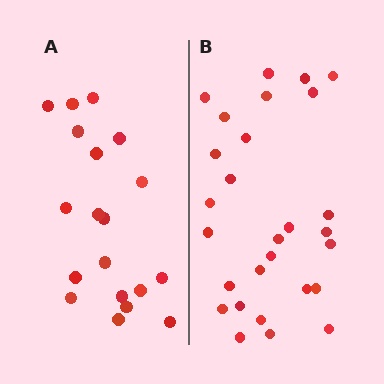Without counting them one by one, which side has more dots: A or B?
Region B (the right region) has more dots.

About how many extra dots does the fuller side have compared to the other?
Region B has roughly 8 or so more dots than region A.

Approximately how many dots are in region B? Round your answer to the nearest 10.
About 30 dots. (The exact count is 28, which rounds to 30.)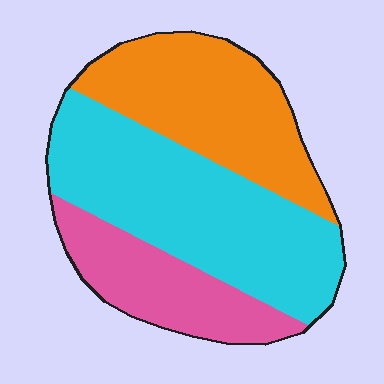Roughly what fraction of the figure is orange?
Orange takes up between a sixth and a third of the figure.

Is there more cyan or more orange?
Cyan.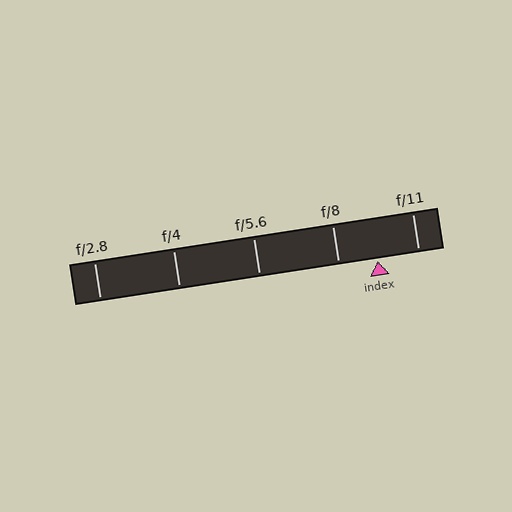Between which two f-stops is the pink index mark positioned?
The index mark is between f/8 and f/11.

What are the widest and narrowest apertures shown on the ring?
The widest aperture shown is f/2.8 and the narrowest is f/11.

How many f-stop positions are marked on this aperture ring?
There are 5 f-stop positions marked.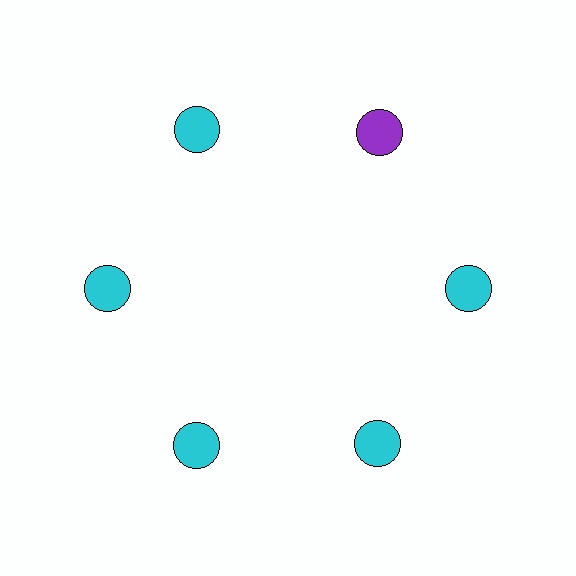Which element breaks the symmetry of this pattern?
The purple circle at roughly the 1 o'clock position breaks the symmetry. All other shapes are cyan circles.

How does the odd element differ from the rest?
It has a different color: purple instead of cyan.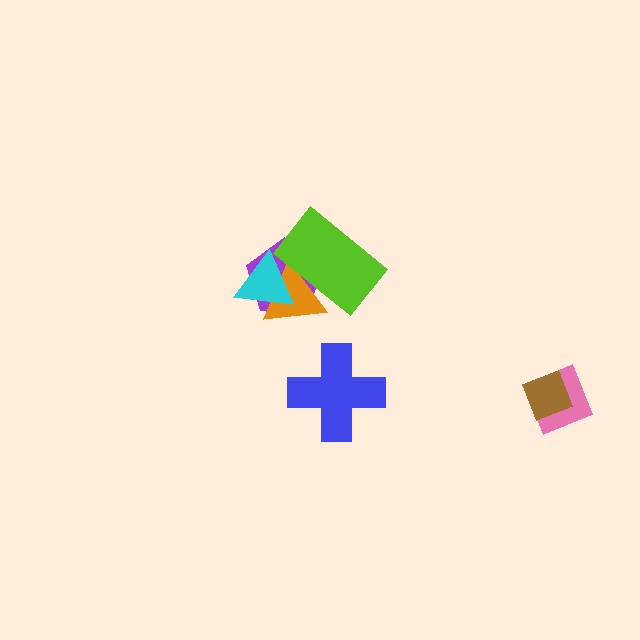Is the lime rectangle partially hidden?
No, no other shape covers it.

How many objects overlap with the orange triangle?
3 objects overlap with the orange triangle.